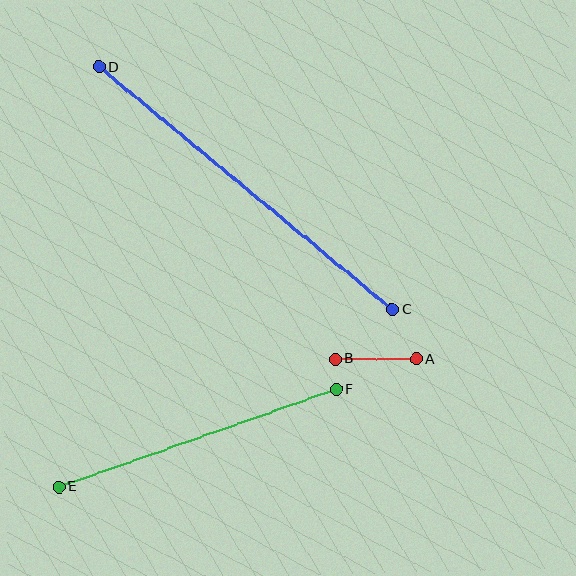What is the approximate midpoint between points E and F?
The midpoint is at approximately (198, 438) pixels.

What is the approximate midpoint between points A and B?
The midpoint is at approximately (376, 359) pixels.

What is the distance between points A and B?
The distance is approximately 81 pixels.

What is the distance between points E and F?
The distance is approximately 294 pixels.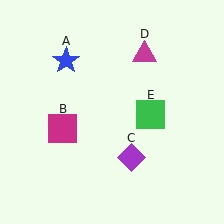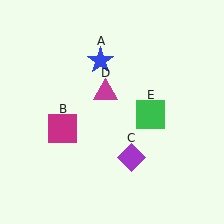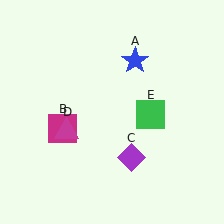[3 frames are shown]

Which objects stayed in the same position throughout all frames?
Magenta square (object B) and purple diamond (object C) and green square (object E) remained stationary.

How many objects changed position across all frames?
2 objects changed position: blue star (object A), magenta triangle (object D).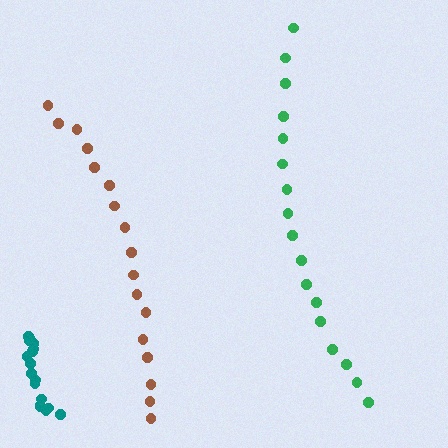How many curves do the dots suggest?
There are 3 distinct paths.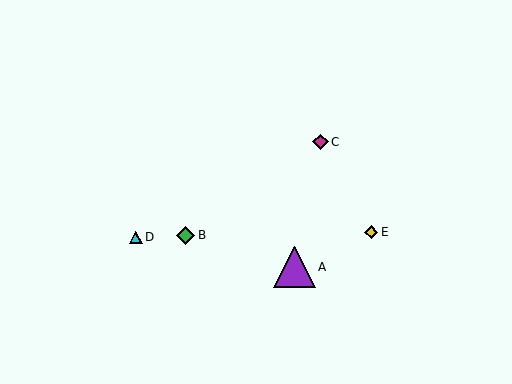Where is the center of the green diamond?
The center of the green diamond is at (185, 235).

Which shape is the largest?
The purple triangle (labeled A) is the largest.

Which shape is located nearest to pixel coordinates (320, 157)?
The magenta diamond (labeled C) at (321, 142) is nearest to that location.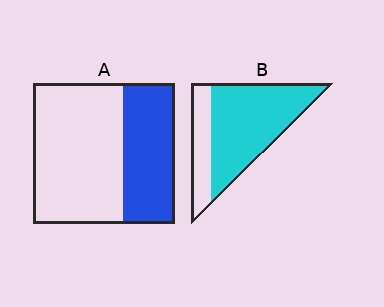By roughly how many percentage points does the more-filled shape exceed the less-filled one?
By roughly 35 percentage points (B over A).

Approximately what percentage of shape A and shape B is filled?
A is approximately 35% and B is approximately 75%.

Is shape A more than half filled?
No.